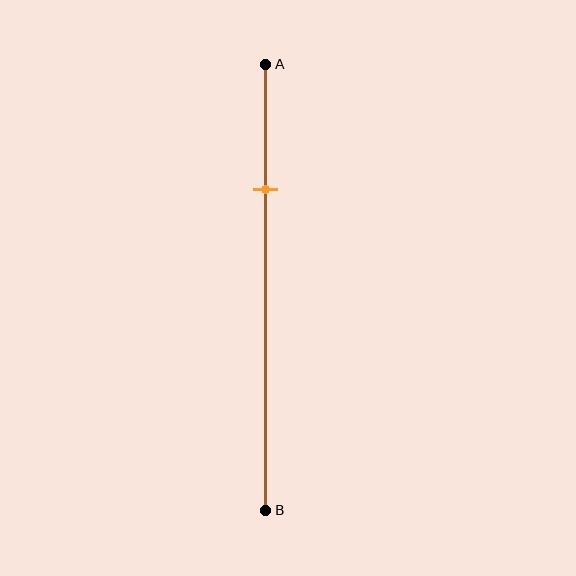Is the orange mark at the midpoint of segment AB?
No, the mark is at about 30% from A, not at the 50% midpoint.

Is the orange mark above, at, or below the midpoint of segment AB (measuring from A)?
The orange mark is above the midpoint of segment AB.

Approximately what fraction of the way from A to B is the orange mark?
The orange mark is approximately 30% of the way from A to B.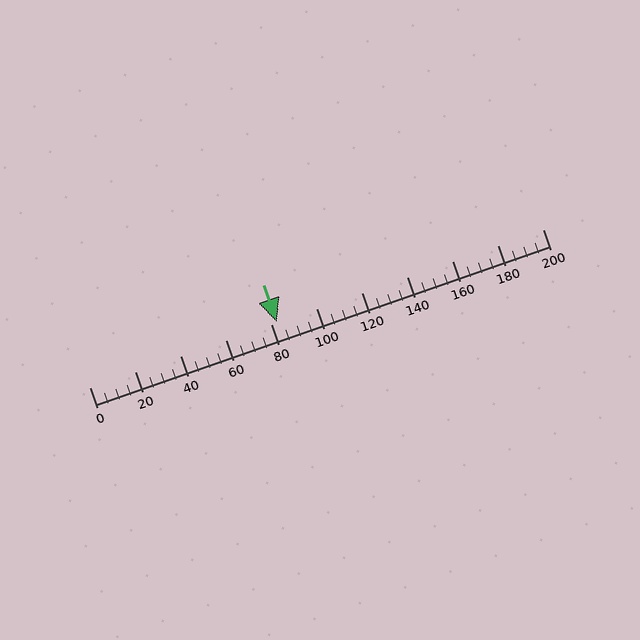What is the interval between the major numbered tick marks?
The major tick marks are spaced 20 units apart.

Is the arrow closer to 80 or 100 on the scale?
The arrow is closer to 80.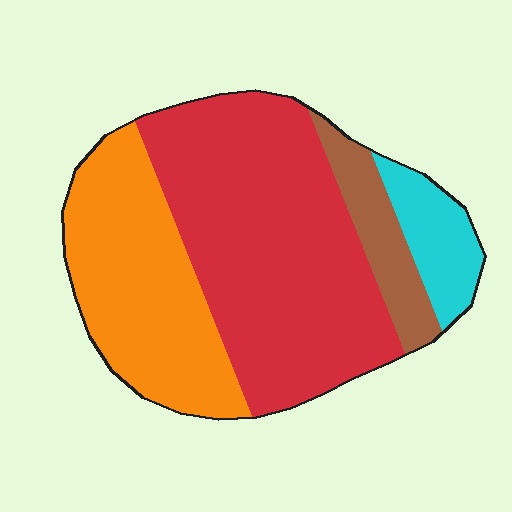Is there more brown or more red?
Red.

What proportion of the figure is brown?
Brown covers about 10% of the figure.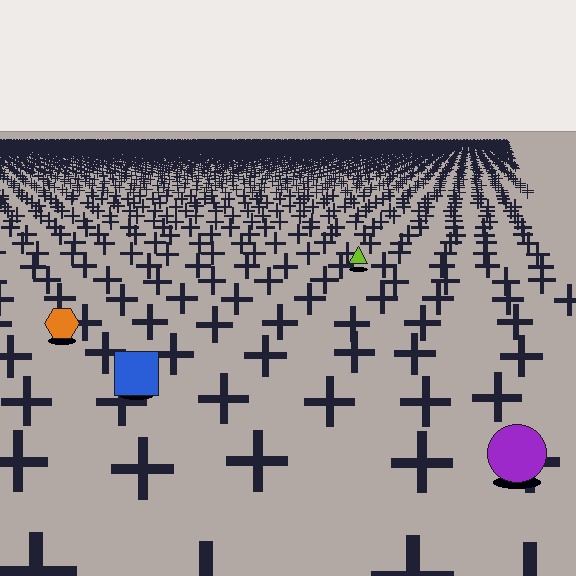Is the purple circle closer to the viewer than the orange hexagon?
Yes. The purple circle is closer — you can tell from the texture gradient: the ground texture is coarser near it.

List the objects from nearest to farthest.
From nearest to farthest: the purple circle, the blue square, the orange hexagon, the lime triangle.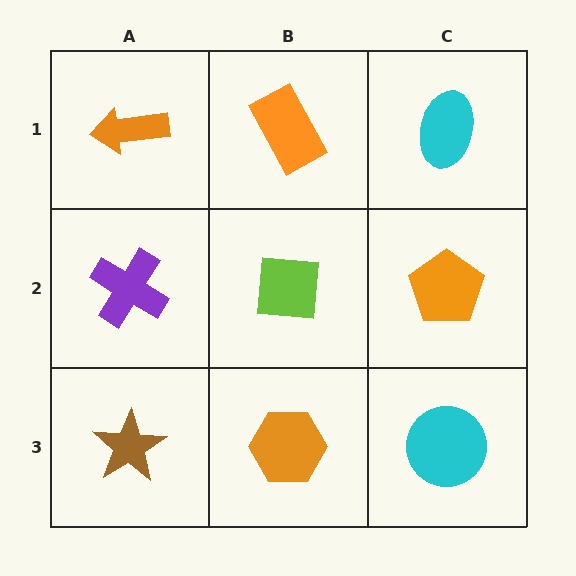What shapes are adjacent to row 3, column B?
A lime square (row 2, column B), a brown star (row 3, column A), a cyan circle (row 3, column C).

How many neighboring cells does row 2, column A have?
3.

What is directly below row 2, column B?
An orange hexagon.